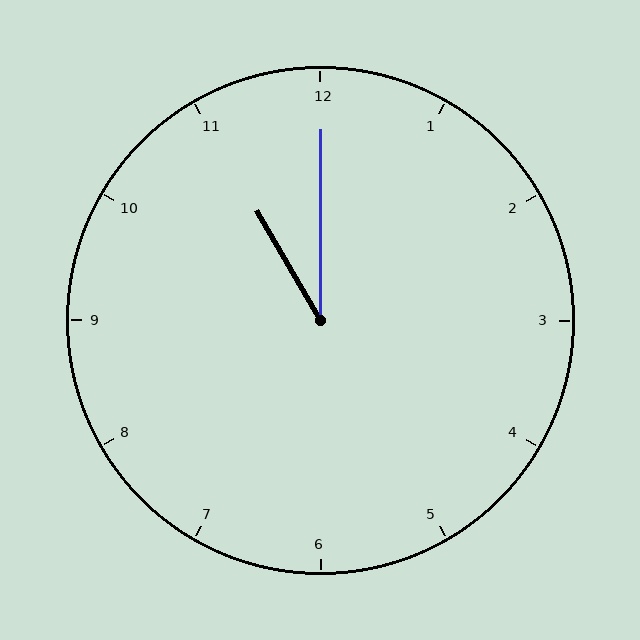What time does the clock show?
11:00.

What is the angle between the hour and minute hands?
Approximately 30 degrees.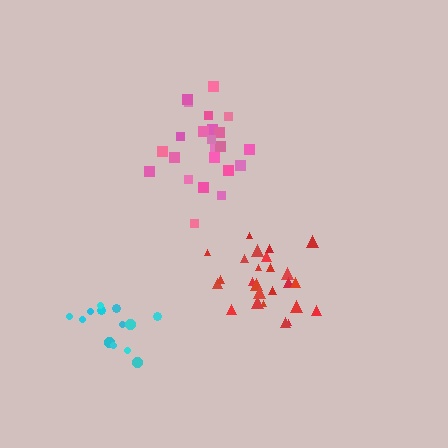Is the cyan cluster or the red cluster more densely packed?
Red.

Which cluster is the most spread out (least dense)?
Cyan.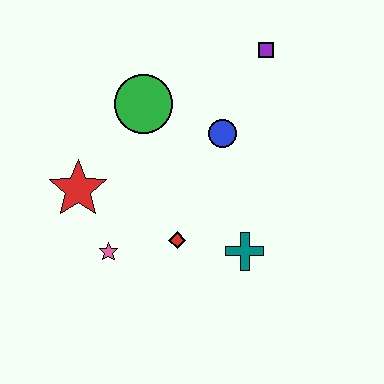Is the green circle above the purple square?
No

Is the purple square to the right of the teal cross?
Yes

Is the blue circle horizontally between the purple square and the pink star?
Yes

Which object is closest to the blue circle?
The green circle is closest to the blue circle.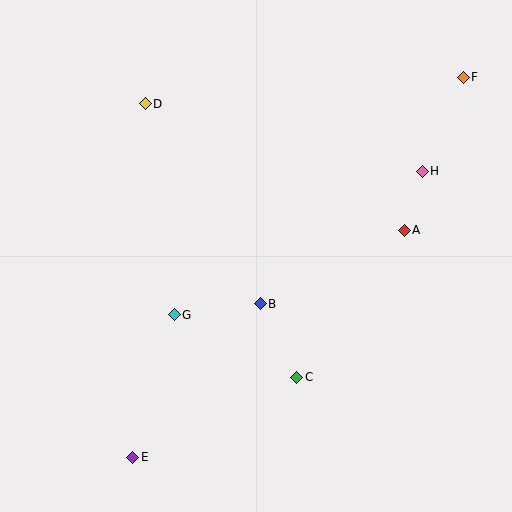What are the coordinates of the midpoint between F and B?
The midpoint between F and B is at (362, 191).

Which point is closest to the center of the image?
Point B at (260, 304) is closest to the center.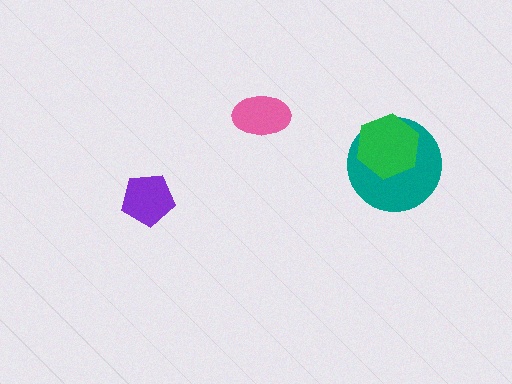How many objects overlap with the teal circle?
1 object overlaps with the teal circle.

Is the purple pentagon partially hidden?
No, no other shape covers it.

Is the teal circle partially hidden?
Yes, it is partially covered by another shape.